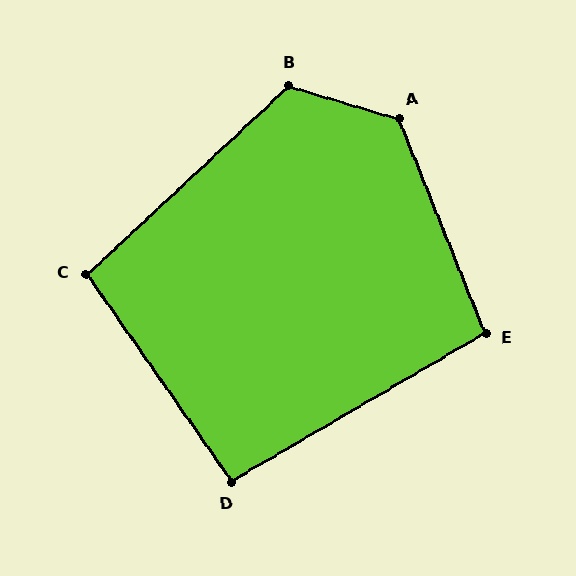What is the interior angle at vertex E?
Approximately 99 degrees (obtuse).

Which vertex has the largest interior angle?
A, at approximately 129 degrees.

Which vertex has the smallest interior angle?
D, at approximately 95 degrees.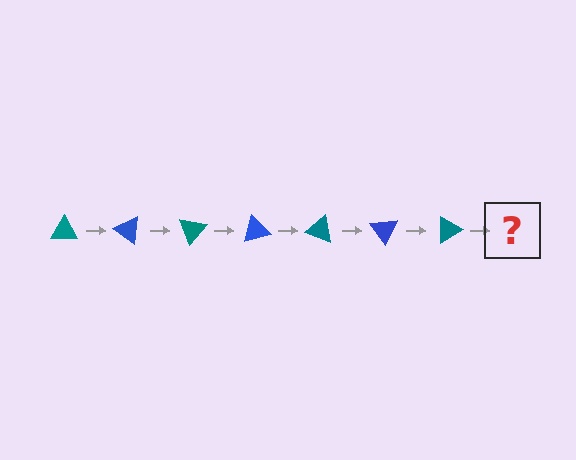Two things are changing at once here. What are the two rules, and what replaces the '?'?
The two rules are that it rotates 35 degrees each step and the color cycles through teal and blue. The '?' should be a blue triangle, rotated 245 degrees from the start.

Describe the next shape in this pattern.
It should be a blue triangle, rotated 245 degrees from the start.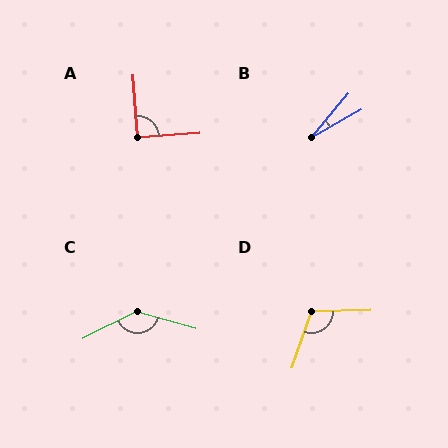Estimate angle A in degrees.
Approximately 90 degrees.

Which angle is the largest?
C, at approximately 138 degrees.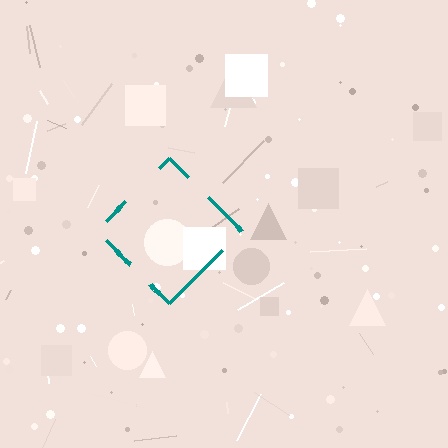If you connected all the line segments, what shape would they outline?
They would outline a diamond.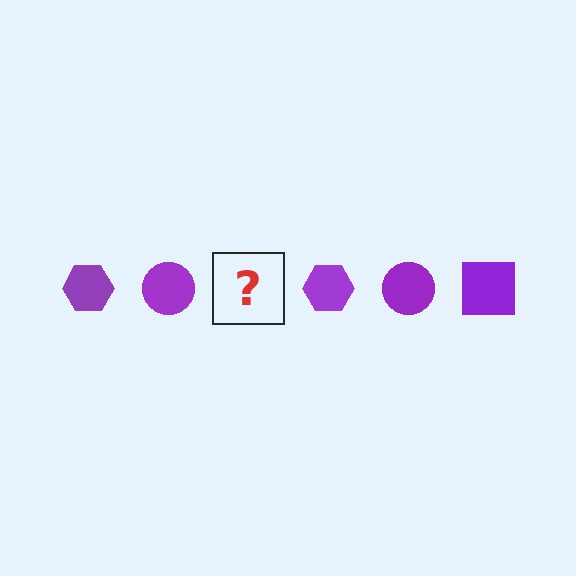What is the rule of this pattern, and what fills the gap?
The rule is that the pattern cycles through hexagon, circle, square shapes in purple. The gap should be filled with a purple square.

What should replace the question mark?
The question mark should be replaced with a purple square.